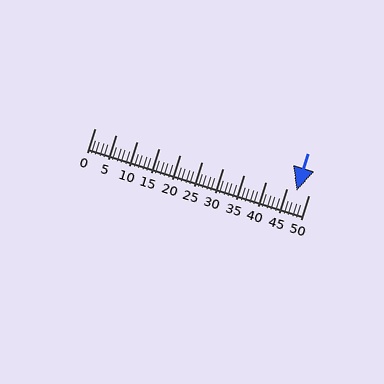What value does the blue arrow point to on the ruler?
The blue arrow points to approximately 47.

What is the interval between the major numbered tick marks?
The major tick marks are spaced 5 units apart.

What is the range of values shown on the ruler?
The ruler shows values from 0 to 50.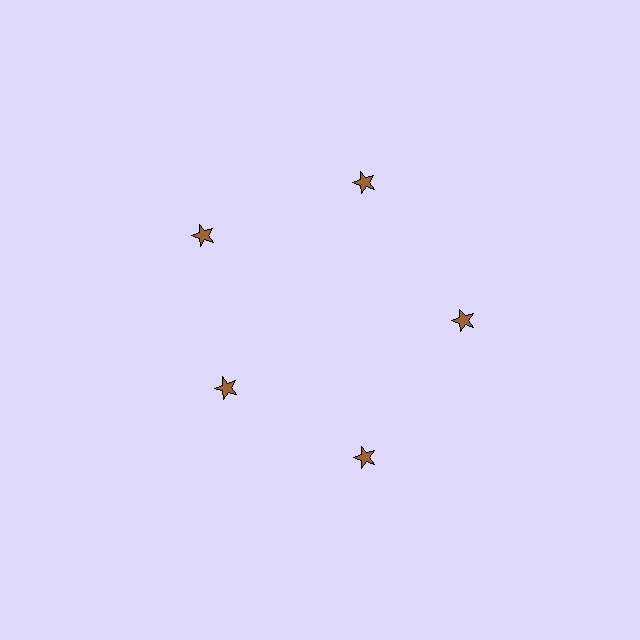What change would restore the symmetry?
The symmetry would be restored by moving it outward, back onto the ring so that all 5 stars sit at equal angles and equal distance from the center.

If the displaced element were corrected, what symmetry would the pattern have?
It would have 5-fold rotational symmetry — the pattern would map onto itself every 72 degrees.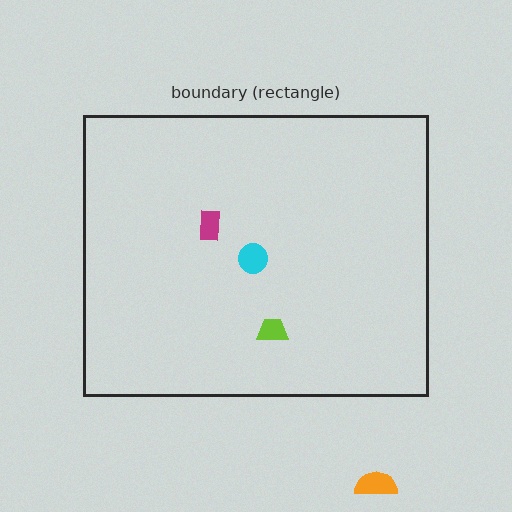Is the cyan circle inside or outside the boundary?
Inside.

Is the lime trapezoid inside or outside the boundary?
Inside.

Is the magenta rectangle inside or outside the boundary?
Inside.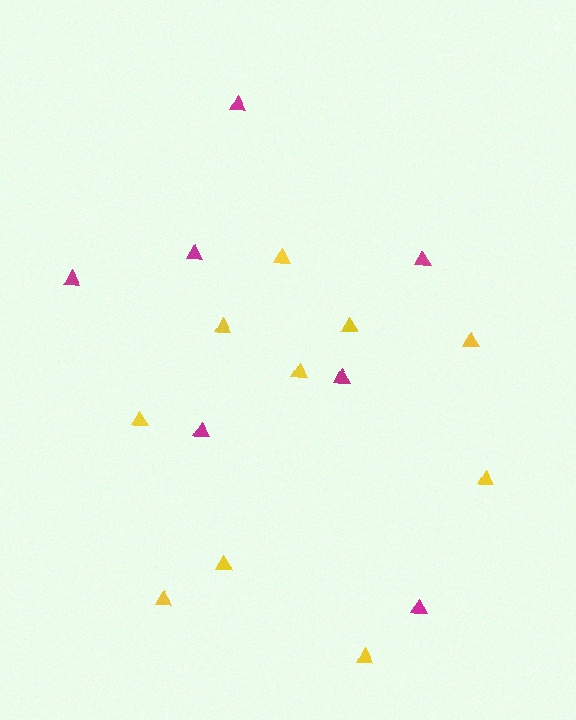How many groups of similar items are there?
There are 2 groups: one group of yellow triangles (10) and one group of magenta triangles (7).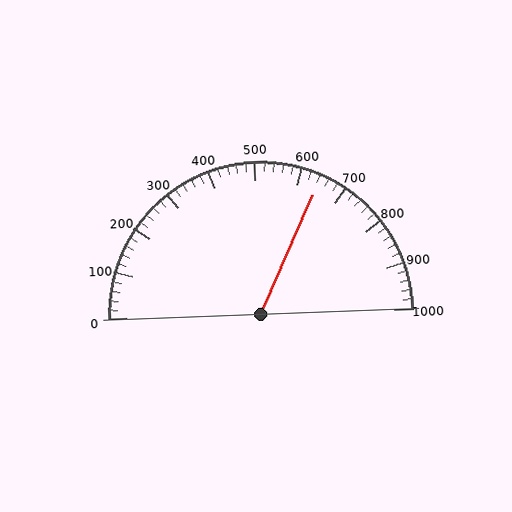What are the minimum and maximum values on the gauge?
The gauge ranges from 0 to 1000.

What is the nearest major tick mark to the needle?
The nearest major tick mark is 600.